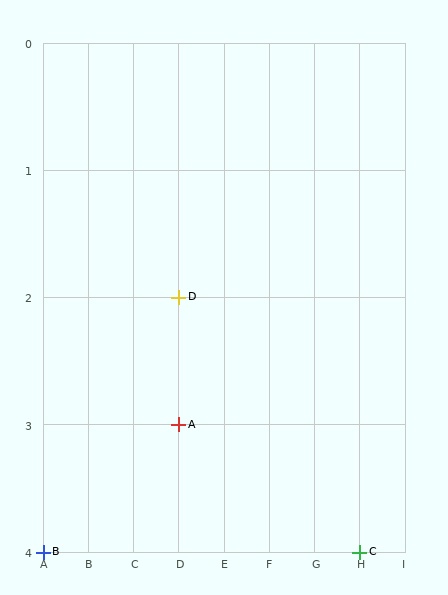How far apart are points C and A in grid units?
Points C and A are 4 columns and 1 row apart (about 4.1 grid units diagonally).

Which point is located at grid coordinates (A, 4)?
Point B is at (A, 4).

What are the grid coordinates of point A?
Point A is at grid coordinates (D, 3).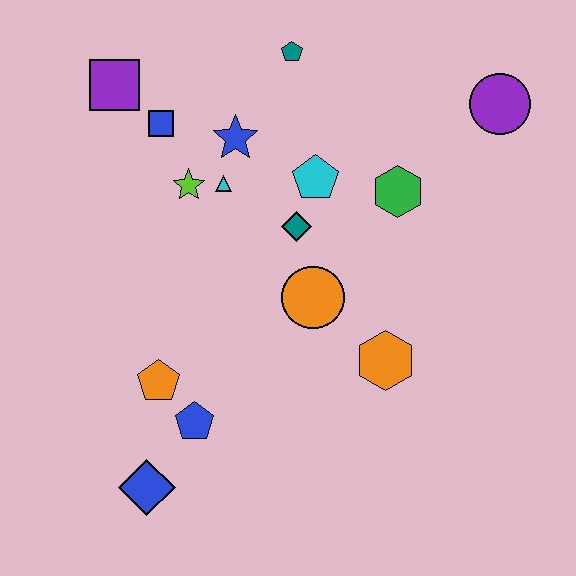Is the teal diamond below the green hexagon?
Yes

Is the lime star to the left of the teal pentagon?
Yes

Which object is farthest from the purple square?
The blue diamond is farthest from the purple square.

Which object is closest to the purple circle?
The green hexagon is closest to the purple circle.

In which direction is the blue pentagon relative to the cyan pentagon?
The blue pentagon is below the cyan pentagon.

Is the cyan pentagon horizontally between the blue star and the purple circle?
Yes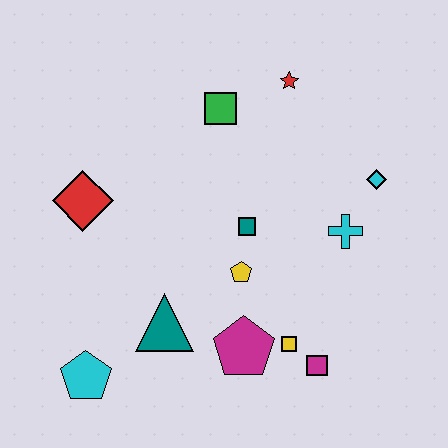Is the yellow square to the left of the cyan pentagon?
No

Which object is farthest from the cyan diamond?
The cyan pentagon is farthest from the cyan diamond.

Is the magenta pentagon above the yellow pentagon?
No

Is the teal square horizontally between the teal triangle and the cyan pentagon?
No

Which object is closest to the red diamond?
The teal triangle is closest to the red diamond.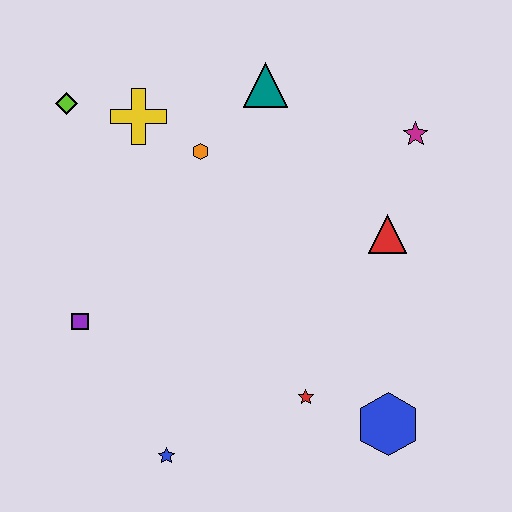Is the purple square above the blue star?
Yes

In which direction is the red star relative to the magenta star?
The red star is below the magenta star.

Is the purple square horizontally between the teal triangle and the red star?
No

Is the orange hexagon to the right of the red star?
No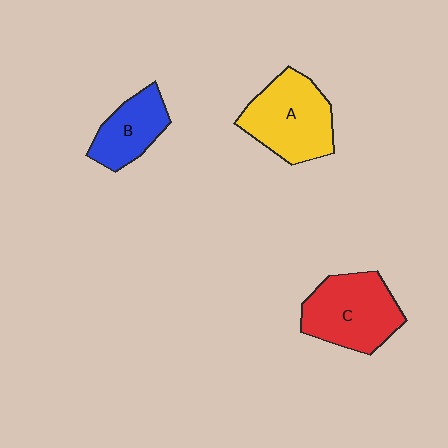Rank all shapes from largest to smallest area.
From largest to smallest: A (yellow), C (red), B (blue).